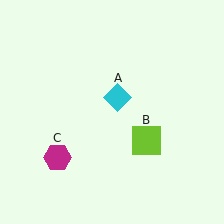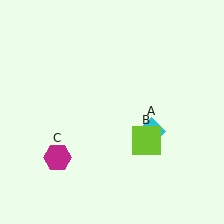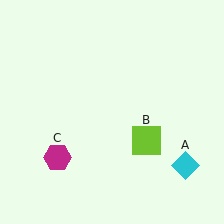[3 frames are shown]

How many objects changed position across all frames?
1 object changed position: cyan diamond (object A).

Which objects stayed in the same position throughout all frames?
Lime square (object B) and magenta hexagon (object C) remained stationary.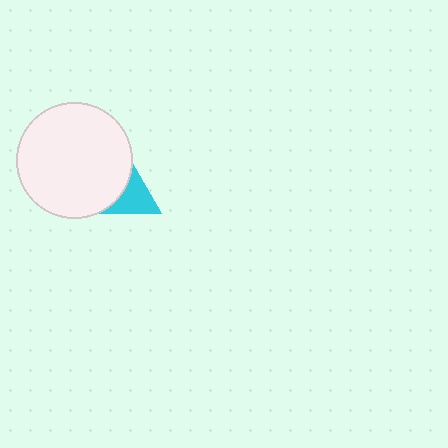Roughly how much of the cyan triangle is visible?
A small part of it is visible (roughly 30%).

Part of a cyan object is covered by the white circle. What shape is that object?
It is a triangle.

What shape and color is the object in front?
The object in front is a white circle.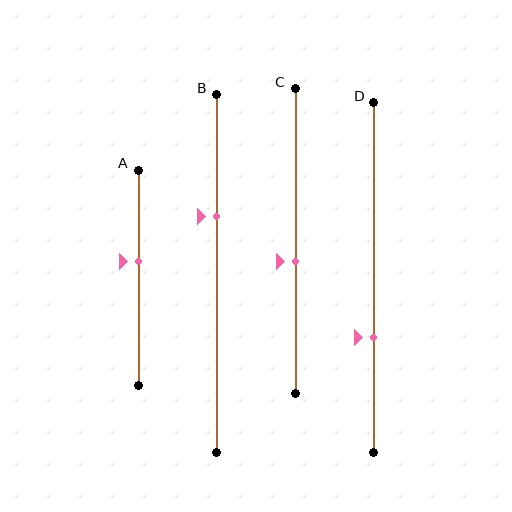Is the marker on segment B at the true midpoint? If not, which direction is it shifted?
No, the marker on segment B is shifted upward by about 16% of the segment length.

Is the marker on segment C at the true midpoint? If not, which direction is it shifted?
No, the marker on segment C is shifted downward by about 7% of the segment length.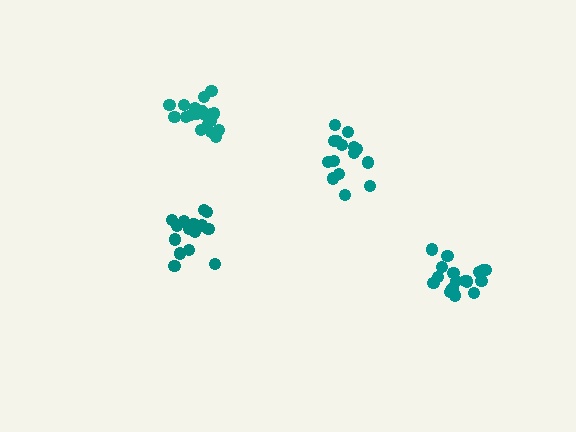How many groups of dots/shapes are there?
There are 4 groups.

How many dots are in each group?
Group 1: 17 dots, Group 2: 15 dots, Group 3: 16 dots, Group 4: 19 dots (67 total).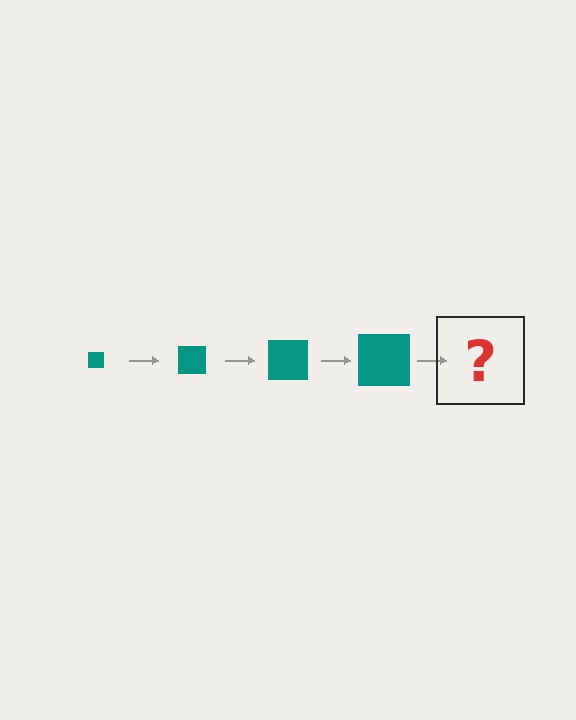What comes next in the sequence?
The next element should be a teal square, larger than the previous one.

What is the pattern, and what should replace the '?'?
The pattern is that the square gets progressively larger each step. The '?' should be a teal square, larger than the previous one.